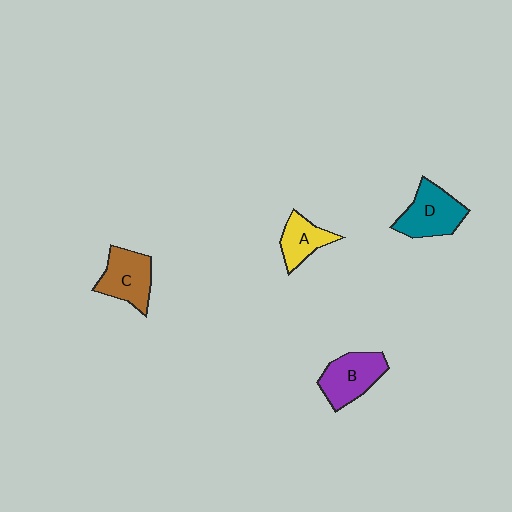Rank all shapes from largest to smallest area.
From largest to smallest: D (teal), B (purple), C (brown), A (yellow).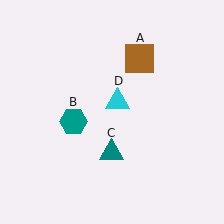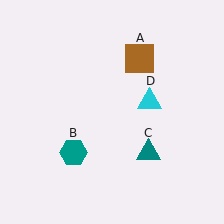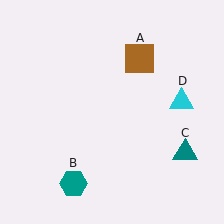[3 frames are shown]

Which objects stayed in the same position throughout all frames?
Brown square (object A) remained stationary.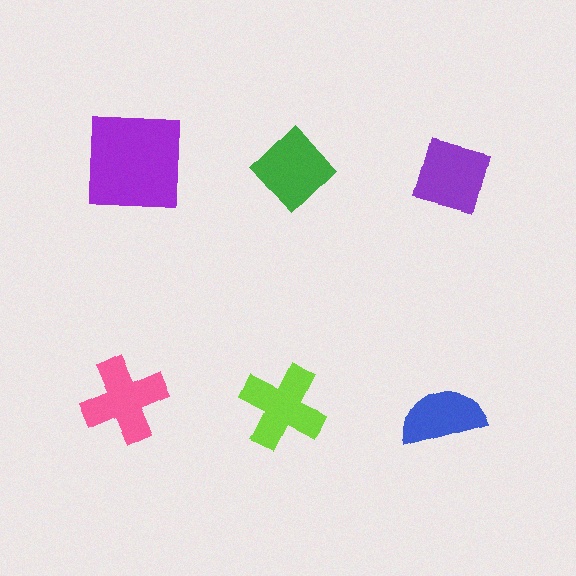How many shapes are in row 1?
3 shapes.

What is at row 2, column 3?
A blue semicircle.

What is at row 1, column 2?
A green diamond.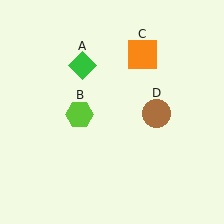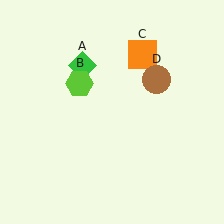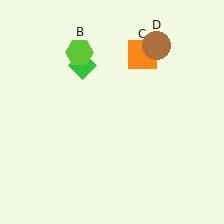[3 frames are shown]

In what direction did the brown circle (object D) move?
The brown circle (object D) moved up.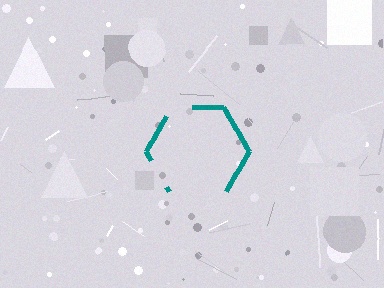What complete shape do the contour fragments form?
The contour fragments form a hexagon.